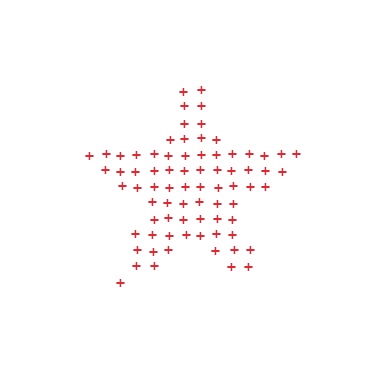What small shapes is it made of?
It is made of small plus signs.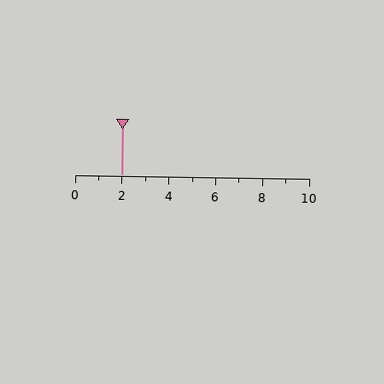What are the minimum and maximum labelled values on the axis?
The axis runs from 0 to 10.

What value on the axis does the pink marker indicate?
The marker indicates approximately 2.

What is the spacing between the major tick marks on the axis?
The major ticks are spaced 2 apart.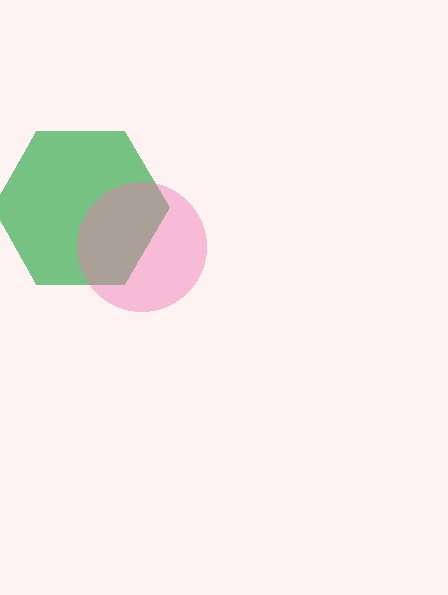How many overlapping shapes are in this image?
There are 2 overlapping shapes in the image.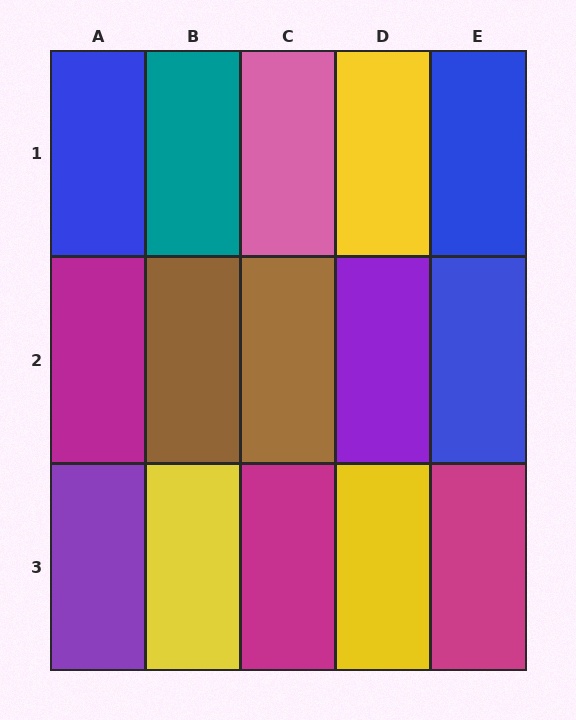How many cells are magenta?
3 cells are magenta.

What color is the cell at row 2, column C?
Brown.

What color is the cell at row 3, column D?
Yellow.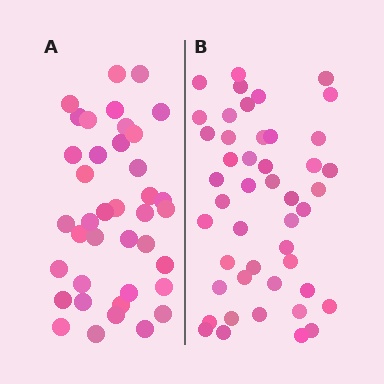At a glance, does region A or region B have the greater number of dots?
Region B (the right region) has more dots.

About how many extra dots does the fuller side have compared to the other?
Region B has roughly 8 or so more dots than region A.